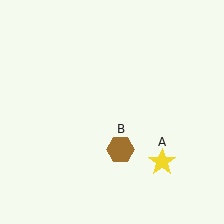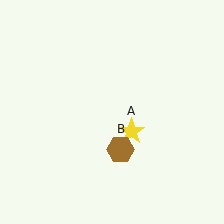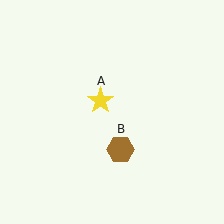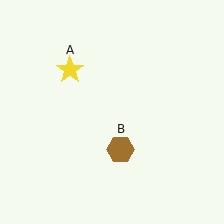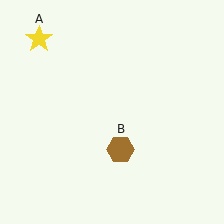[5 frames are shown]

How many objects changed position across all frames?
1 object changed position: yellow star (object A).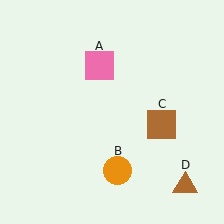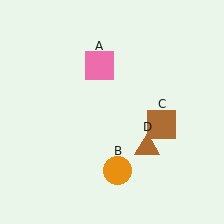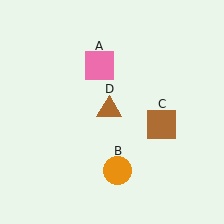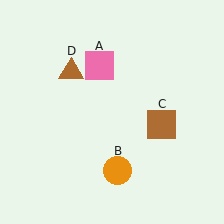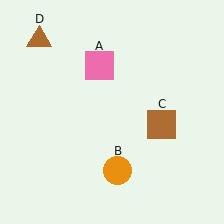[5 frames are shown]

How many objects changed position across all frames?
1 object changed position: brown triangle (object D).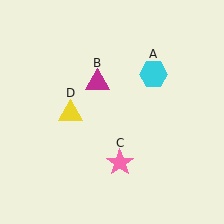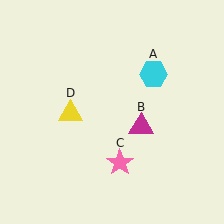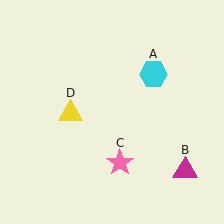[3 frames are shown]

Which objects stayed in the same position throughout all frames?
Cyan hexagon (object A) and pink star (object C) and yellow triangle (object D) remained stationary.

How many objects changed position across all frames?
1 object changed position: magenta triangle (object B).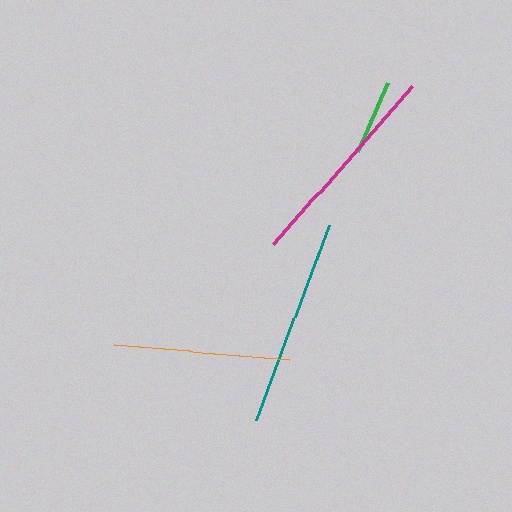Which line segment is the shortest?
The green line is the shortest at approximately 75 pixels.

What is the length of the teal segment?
The teal segment is approximately 209 pixels long.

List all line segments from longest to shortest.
From longest to shortest: magenta, teal, orange, green.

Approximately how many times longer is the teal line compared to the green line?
The teal line is approximately 2.8 times the length of the green line.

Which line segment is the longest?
The magenta line is the longest at approximately 210 pixels.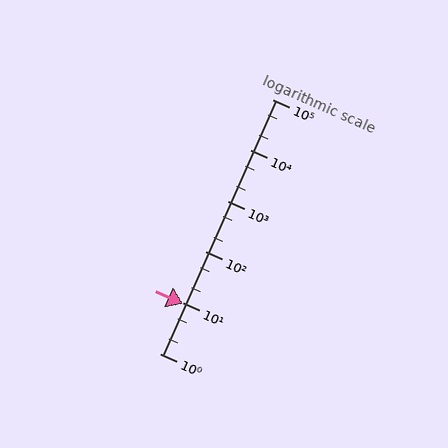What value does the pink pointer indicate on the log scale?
The pointer indicates approximately 9.4.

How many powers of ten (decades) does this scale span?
The scale spans 5 decades, from 1 to 100000.